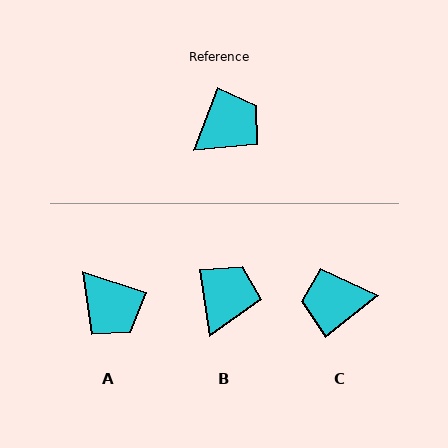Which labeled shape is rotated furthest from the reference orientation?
C, about 150 degrees away.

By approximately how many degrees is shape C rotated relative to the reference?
Approximately 150 degrees counter-clockwise.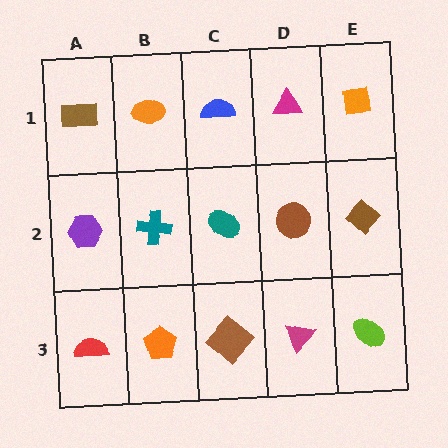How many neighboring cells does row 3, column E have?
2.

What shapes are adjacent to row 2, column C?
A blue semicircle (row 1, column C), a brown diamond (row 3, column C), a teal cross (row 2, column B), a brown circle (row 2, column D).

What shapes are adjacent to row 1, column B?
A teal cross (row 2, column B), a brown rectangle (row 1, column A), a blue semicircle (row 1, column C).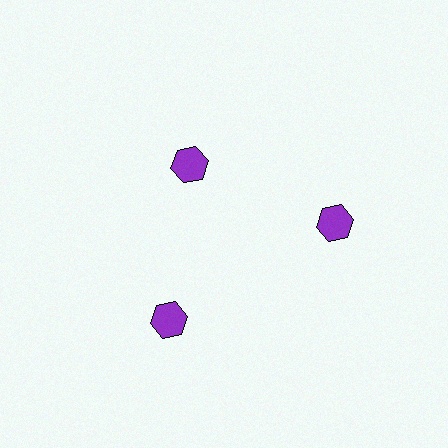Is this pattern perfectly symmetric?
No. The 3 purple hexagons are arranged in a ring, but one element near the 11 o'clock position is pulled inward toward the center, breaking the 3-fold rotational symmetry.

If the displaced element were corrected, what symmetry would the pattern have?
It would have 3-fold rotational symmetry — the pattern would map onto itself every 120 degrees.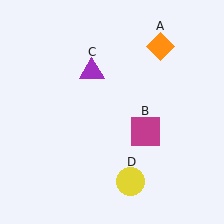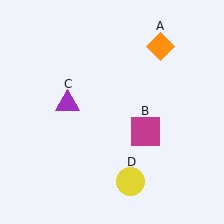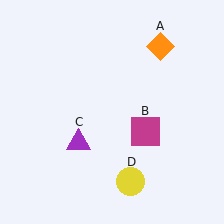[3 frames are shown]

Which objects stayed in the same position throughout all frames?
Orange diamond (object A) and magenta square (object B) and yellow circle (object D) remained stationary.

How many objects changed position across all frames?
1 object changed position: purple triangle (object C).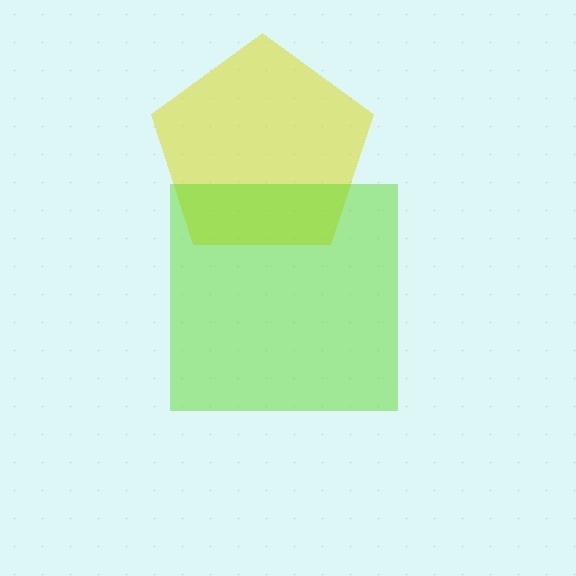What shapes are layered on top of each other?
The layered shapes are: a yellow pentagon, a lime square.